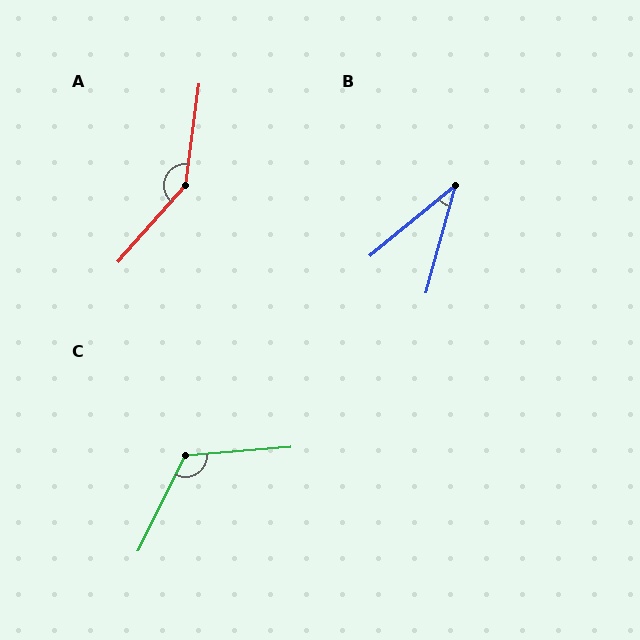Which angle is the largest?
A, at approximately 146 degrees.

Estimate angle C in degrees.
Approximately 121 degrees.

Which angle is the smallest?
B, at approximately 35 degrees.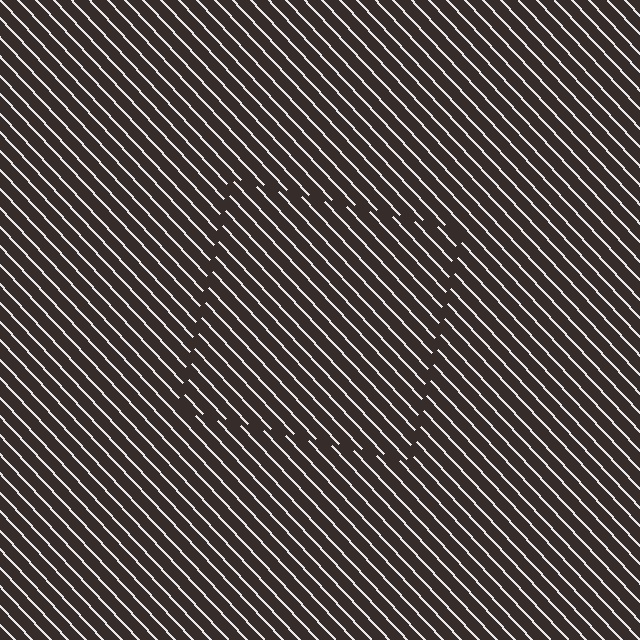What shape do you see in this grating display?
An illusory square. The interior of the shape contains the same grating, shifted by half a period — the contour is defined by the phase discontinuity where line-ends from the inner and outer gratings abut.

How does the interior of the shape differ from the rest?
The interior of the shape contains the same grating, shifted by half a period — the contour is defined by the phase discontinuity where line-ends from the inner and outer gratings abut.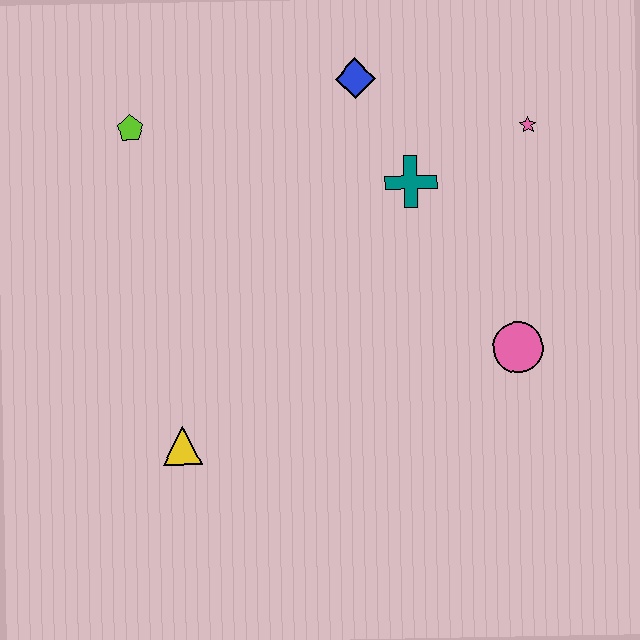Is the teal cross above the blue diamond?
No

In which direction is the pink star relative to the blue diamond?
The pink star is to the right of the blue diamond.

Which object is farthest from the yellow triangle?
The pink star is farthest from the yellow triangle.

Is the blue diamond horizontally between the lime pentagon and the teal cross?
Yes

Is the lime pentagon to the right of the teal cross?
No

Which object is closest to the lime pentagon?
The blue diamond is closest to the lime pentagon.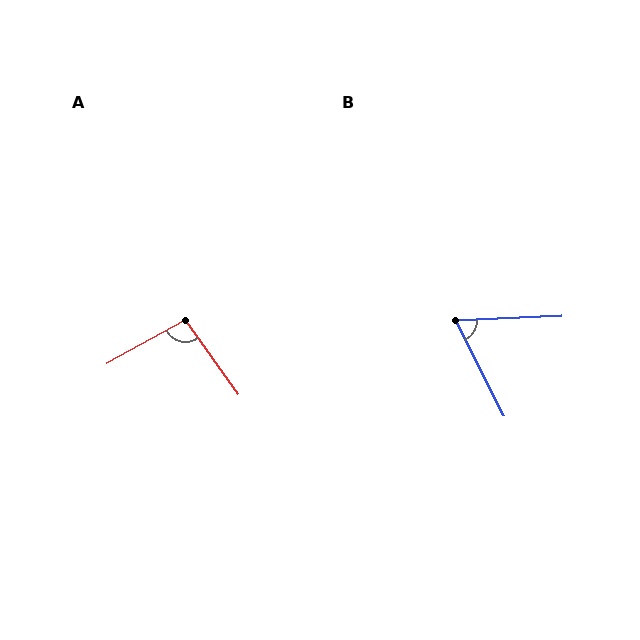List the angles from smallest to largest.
B (65°), A (96°).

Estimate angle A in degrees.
Approximately 96 degrees.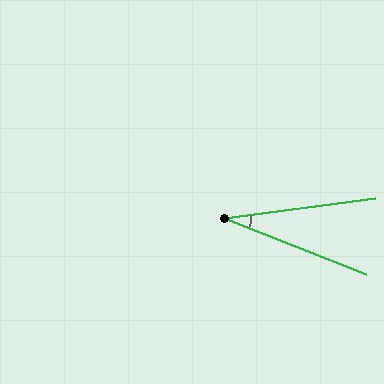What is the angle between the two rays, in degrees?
Approximately 29 degrees.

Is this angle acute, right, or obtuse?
It is acute.